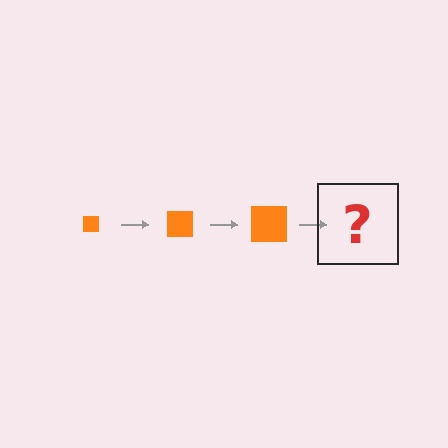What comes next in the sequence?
The next element should be an orange square, larger than the previous one.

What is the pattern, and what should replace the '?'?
The pattern is that the square gets progressively larger each step. The '?' should be an orange square, larger than the previous one.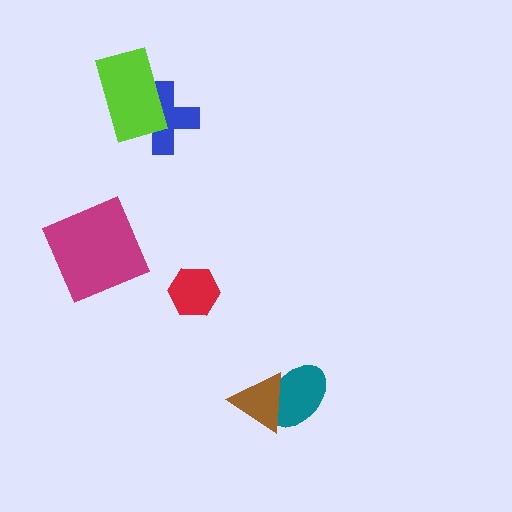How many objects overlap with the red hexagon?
0 objects overlap with the red hexagon.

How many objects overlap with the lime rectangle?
1 object overlaps with the lime rectangle.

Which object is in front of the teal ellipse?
The brown triangle is in front of the teal ellipse.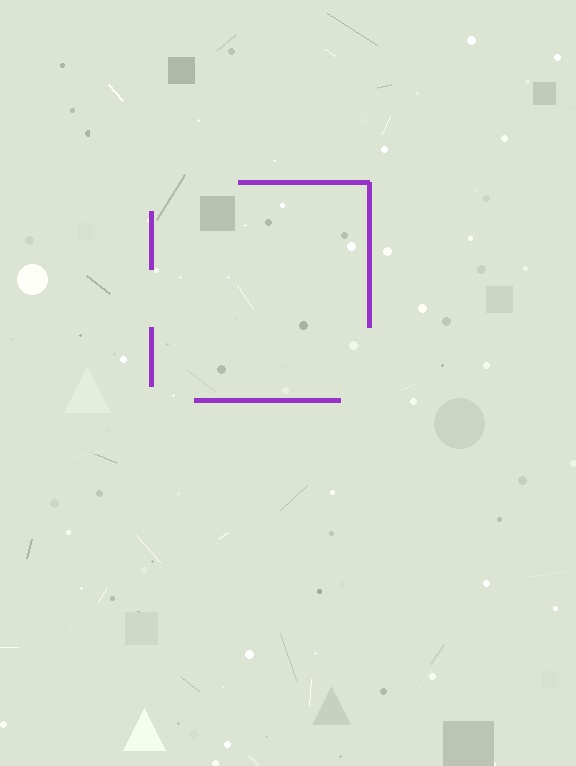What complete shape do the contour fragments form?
The contour fragments form a square.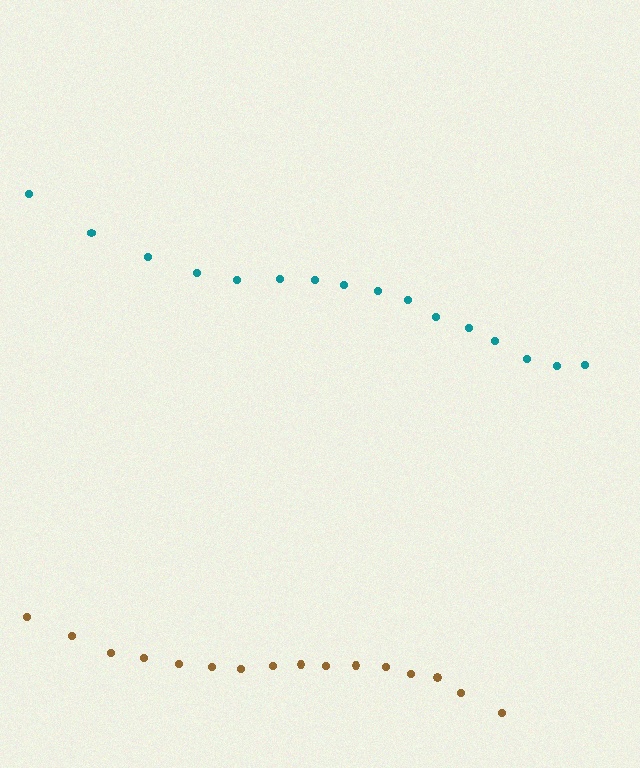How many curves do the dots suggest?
There are 2 distinct paths.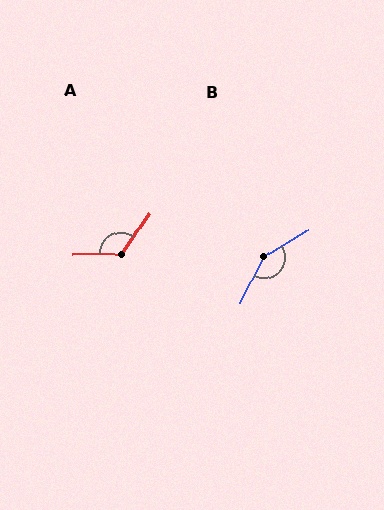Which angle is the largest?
B, at approximately 147 degrees.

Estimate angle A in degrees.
Approximately 126 degrees.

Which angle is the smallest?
A, at approximately 126 degrees.